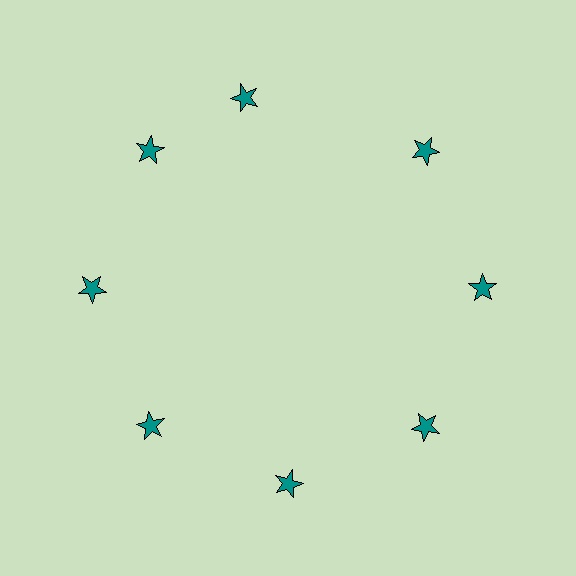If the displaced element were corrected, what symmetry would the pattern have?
It would have 8-fold rotational symmetry — the pattern would map onto itself every 45 degrees.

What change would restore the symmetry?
The symmetry would be restored by rotating it back into even spacing with its neighbors so that all 8 stars sit at equal angles and equal distance from the center.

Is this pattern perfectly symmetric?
No. The 8 teal stars are arranged in a ring, but one element near the 12 o'clock position is rotated out of alignment along the ring, breaking the 8-fold rotational symmetry.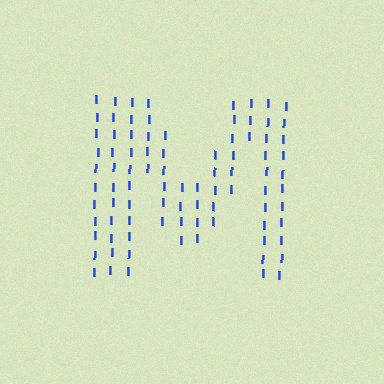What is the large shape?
The large shape is the letter M.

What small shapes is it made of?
It is made of small letter I's.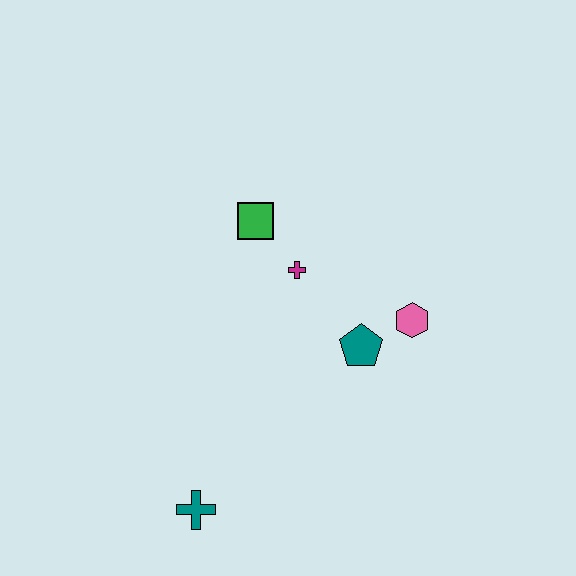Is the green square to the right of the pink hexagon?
No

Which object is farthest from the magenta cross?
The teal cross is farthest from the magenta cross.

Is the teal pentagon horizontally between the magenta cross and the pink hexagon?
Yes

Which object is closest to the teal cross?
The teal pentagon is closest to the teal cross.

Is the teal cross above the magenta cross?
No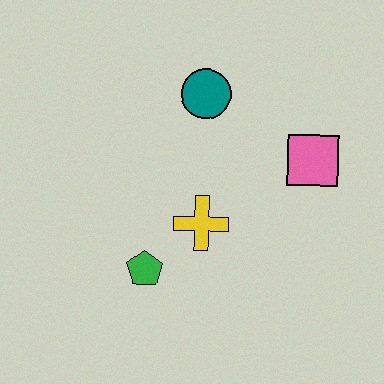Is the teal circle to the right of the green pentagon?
Yes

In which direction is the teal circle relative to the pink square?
The teal circle is to the left of the pink square.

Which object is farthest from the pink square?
The green pentagon is farthest from the pink square.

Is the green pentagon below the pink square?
Yes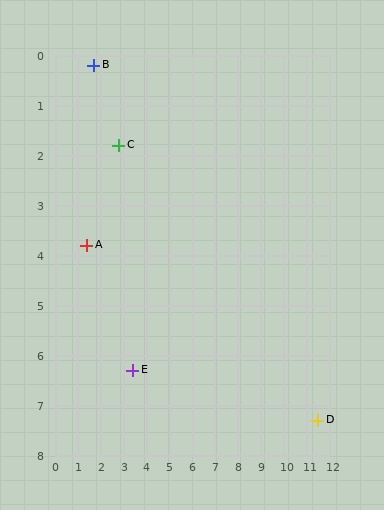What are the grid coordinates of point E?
Point E is at approximately (3.4, 6.3).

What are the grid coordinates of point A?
Point A is at approximately (1.4, 3.8).